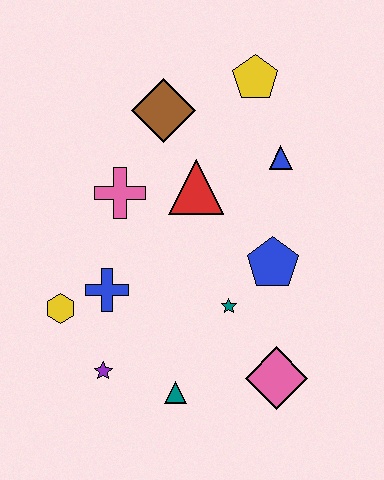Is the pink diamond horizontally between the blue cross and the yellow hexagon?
No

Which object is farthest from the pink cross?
The pink diamond is farthest from the pink cross.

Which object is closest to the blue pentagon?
The teal star is closest to the blue pentagon.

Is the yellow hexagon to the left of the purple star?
Yes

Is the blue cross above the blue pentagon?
No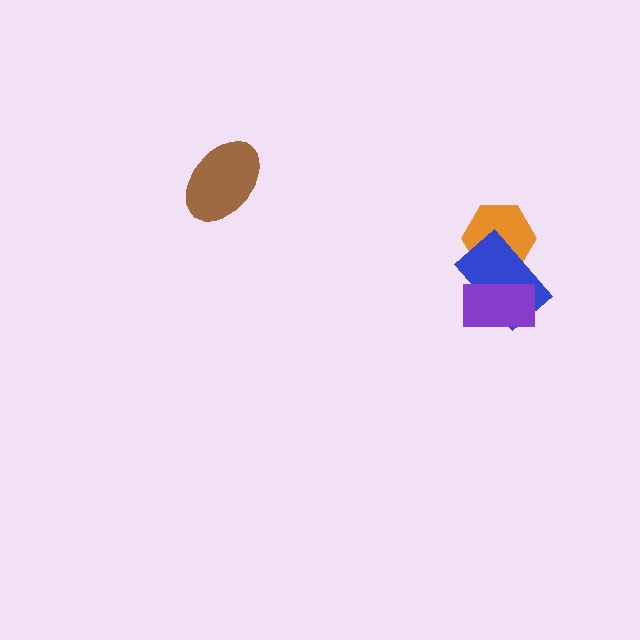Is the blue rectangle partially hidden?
Yes, it is partially covered by another shape.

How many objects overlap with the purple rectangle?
1 object overlaps with the purple rectangle.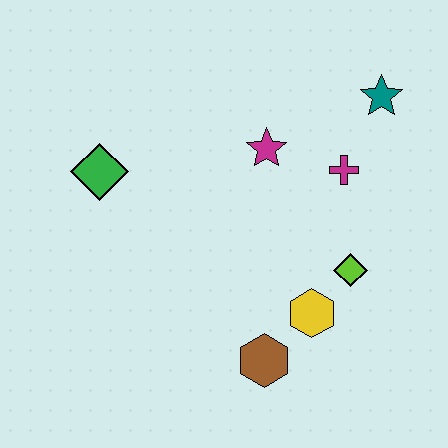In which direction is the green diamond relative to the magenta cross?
The green diamond is to the left of the magenta cross.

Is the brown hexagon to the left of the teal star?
Yes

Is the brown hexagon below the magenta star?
Yes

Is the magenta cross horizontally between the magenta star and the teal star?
Yes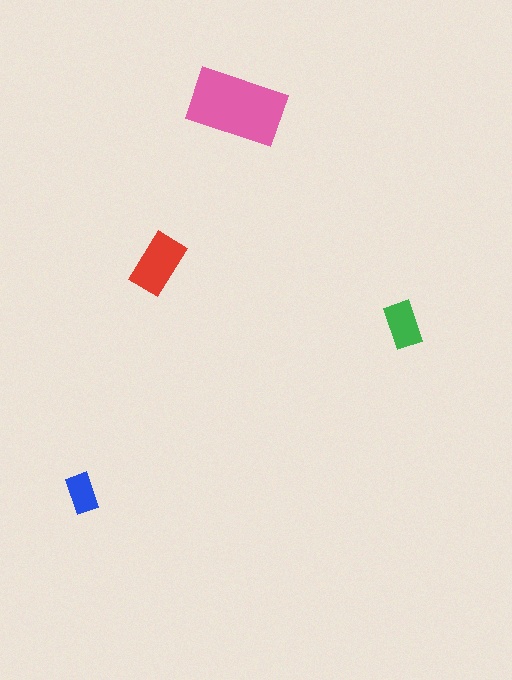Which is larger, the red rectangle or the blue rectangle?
The red one.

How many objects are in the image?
There are 4 objects in the image.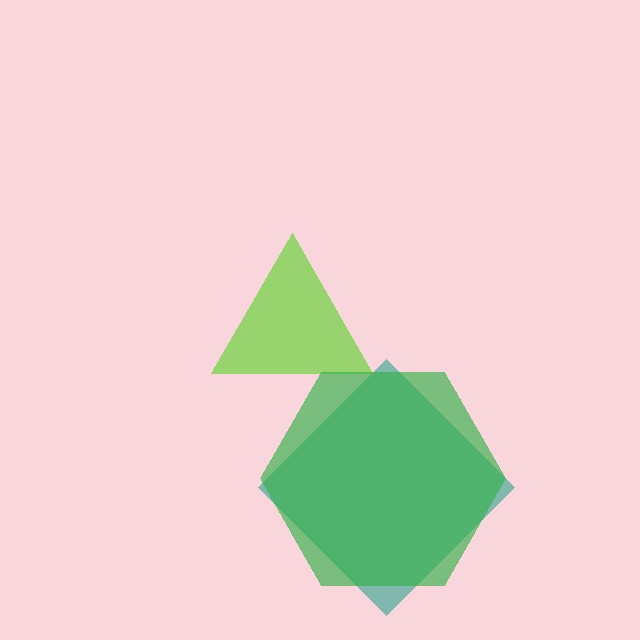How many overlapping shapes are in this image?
There are 3 overlapping shapes in the image.